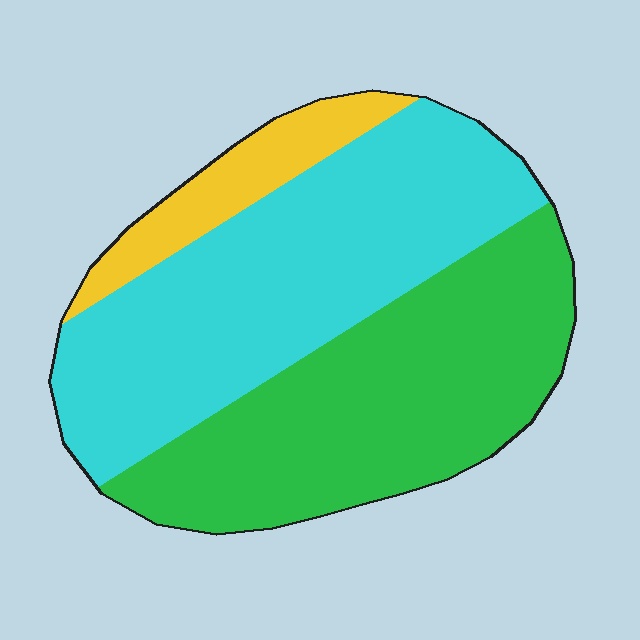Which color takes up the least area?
Yellow, at roughly 10%.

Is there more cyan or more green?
Cyan.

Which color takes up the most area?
Cyan, at roughly 45%.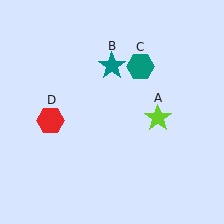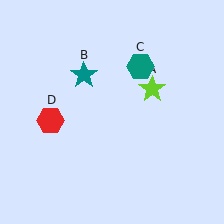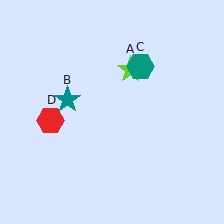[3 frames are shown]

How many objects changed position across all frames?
2 objects changed position: lime star (object A), teal star (object B).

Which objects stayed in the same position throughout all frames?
Teal hexagon (object C) and red hexagon (object D) remained stationary.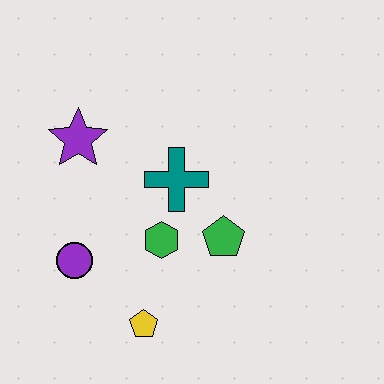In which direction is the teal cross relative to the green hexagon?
The teal cross is above the green hexagon.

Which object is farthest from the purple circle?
The green pentagon is farthest from the purple circle.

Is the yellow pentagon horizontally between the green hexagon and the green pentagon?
No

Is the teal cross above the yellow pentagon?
Yes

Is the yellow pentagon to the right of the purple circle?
Yes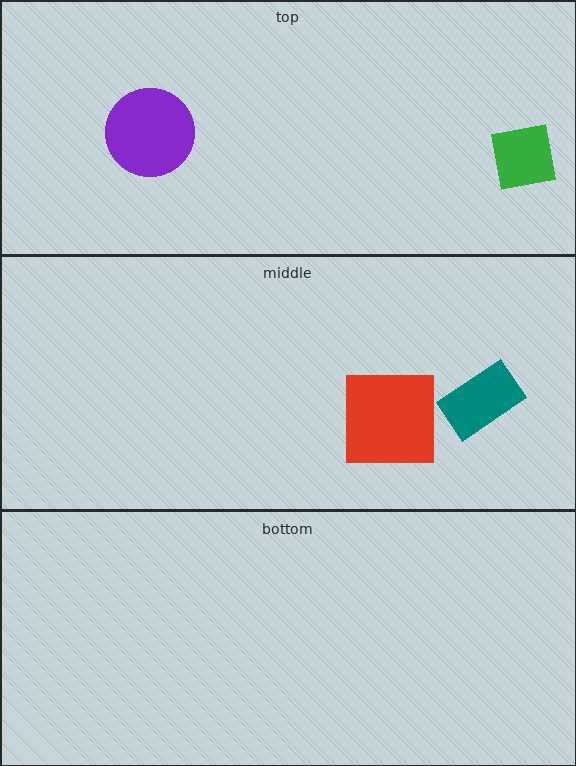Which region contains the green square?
The top region.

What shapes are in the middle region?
The teal rectangle, the red square.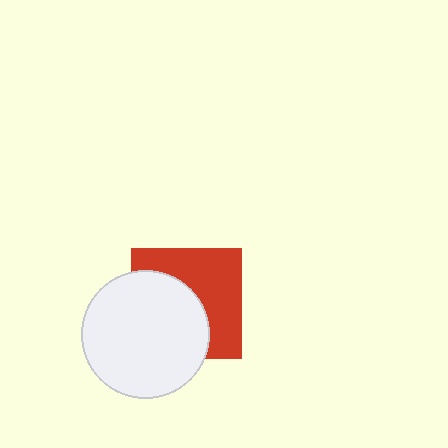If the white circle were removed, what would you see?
You would see the complete red square.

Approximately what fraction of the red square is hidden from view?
Roughly 49% of the red square is hidden behind the white circle.